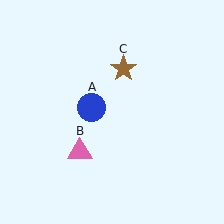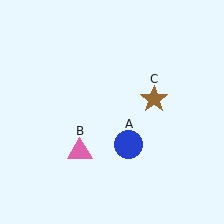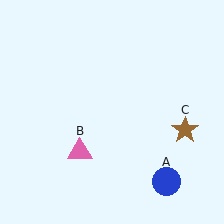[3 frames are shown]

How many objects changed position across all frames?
2 objects changed position: blue circle (object A), brown star (object C).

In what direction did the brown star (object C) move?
The brown star (object C) moved down and to the right.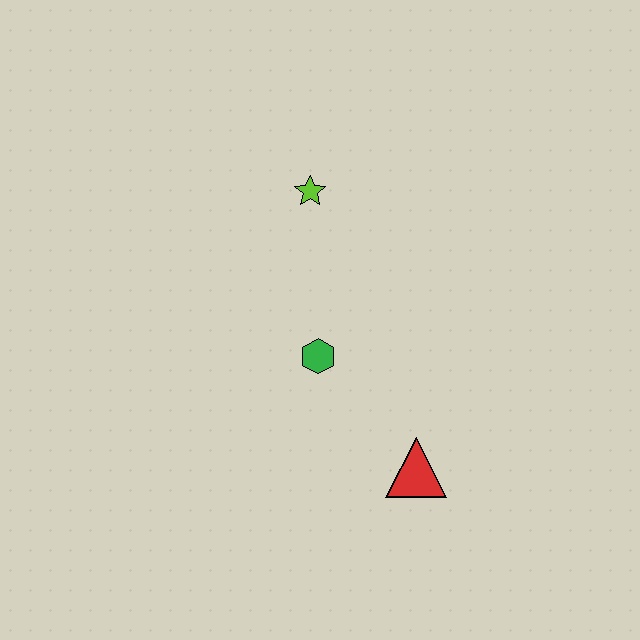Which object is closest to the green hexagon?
The red triangle is closest to the green hexagon.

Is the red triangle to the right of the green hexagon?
Yes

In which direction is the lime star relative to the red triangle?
The lime star is above the red triangle.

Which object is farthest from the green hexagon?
The lime star is farthest from the green hexagon.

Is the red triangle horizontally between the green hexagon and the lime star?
No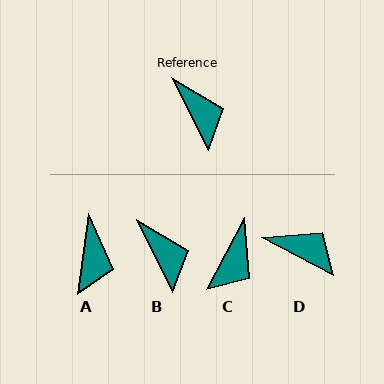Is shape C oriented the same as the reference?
No, it is off by about 54 degrees.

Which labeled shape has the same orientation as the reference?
B.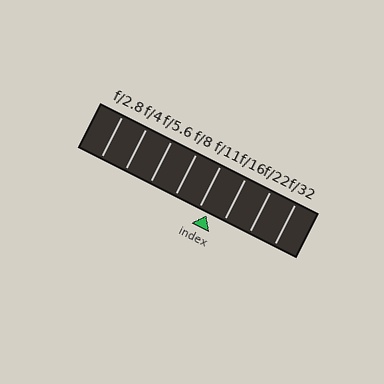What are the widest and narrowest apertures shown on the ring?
The widest aperture shown is f/2.8 and the narrowest is f/32.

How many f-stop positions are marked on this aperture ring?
There are 8 f-stop positions marked.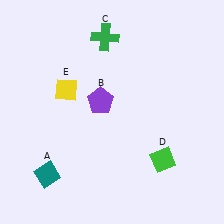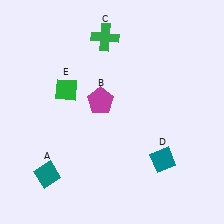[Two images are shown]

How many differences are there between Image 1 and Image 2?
There are 3 differences between the two images.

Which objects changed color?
B changed from purple to magenta. D changed from green to teal. E changed from yellow to green.